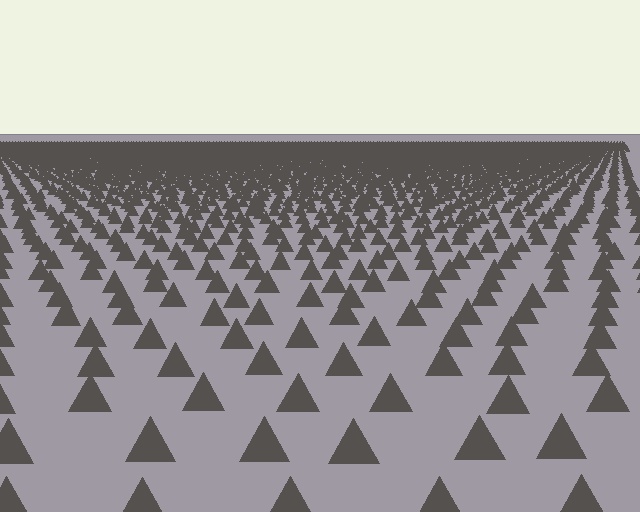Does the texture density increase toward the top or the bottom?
Density increases toward the top.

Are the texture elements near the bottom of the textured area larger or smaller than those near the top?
Larger. Near the bottom, elements are closer to the viewer and appear at a bigger on-screen size.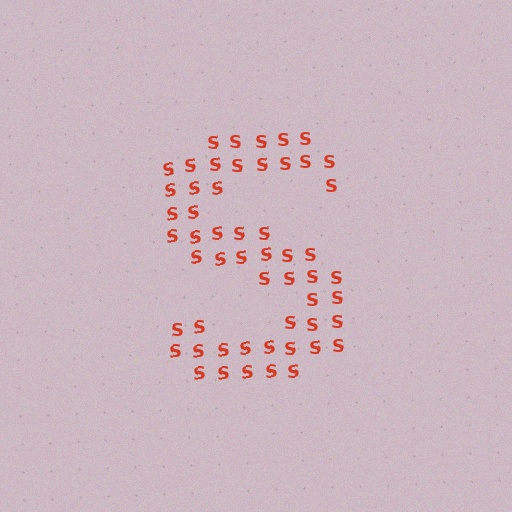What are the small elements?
The small elements are letter S's.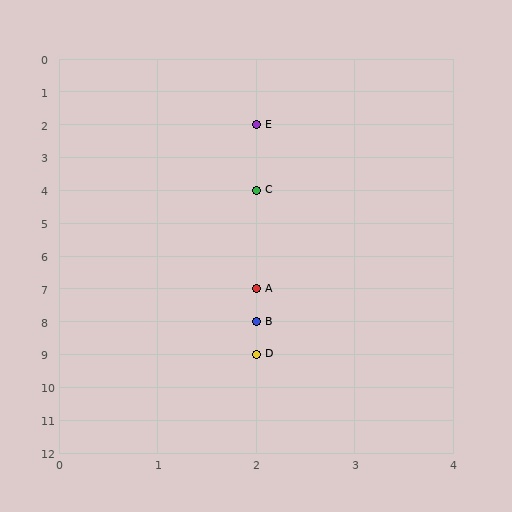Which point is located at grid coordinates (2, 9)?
Point D is at (2, 9).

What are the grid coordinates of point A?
Point A is at grid coordinates (2, 7).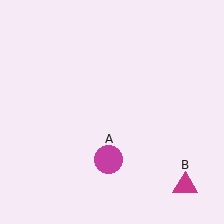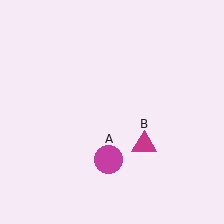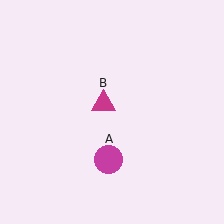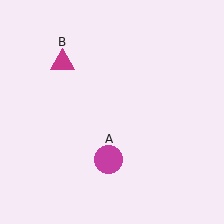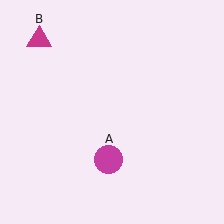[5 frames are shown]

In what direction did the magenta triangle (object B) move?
The magenta triangle (object B) moved up and to the left.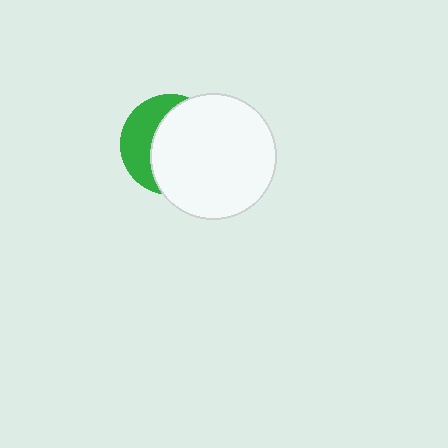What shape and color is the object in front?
The object in front is a white circle.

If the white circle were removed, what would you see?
You would see the complete green circle.